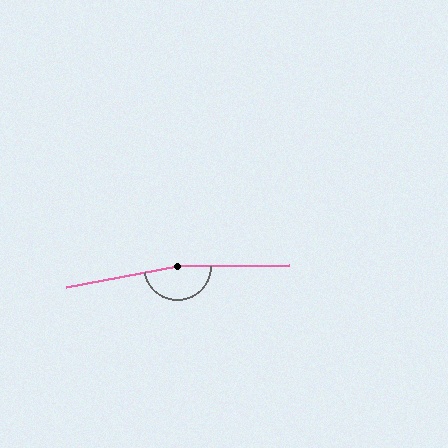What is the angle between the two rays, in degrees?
Approximately 170 degrees.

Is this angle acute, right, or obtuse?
It is obtuse.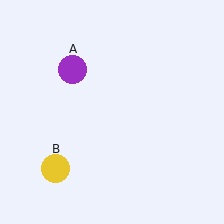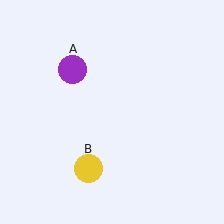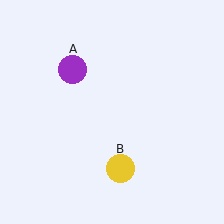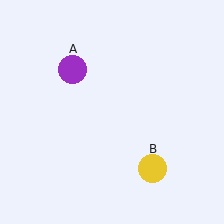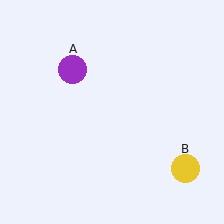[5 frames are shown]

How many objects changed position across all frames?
1 object changed position: yellow circle (object B).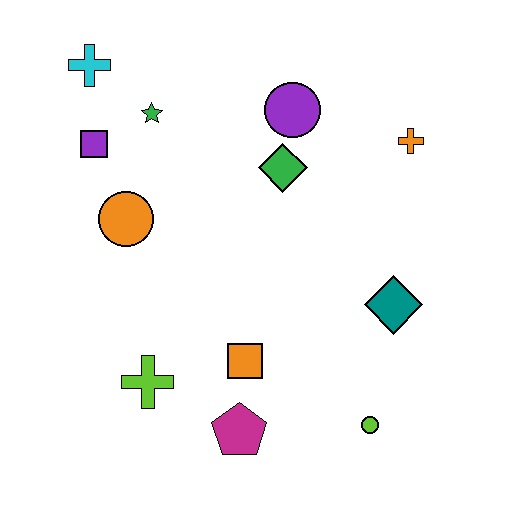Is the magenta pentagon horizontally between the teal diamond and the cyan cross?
Yes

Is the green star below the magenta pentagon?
No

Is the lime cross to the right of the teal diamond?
No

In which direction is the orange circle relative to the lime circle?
The orange circle is to the left of the lime circle.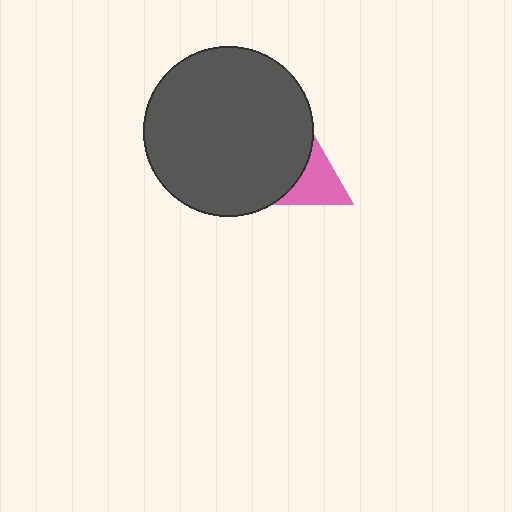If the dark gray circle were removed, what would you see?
You would see the complete pink triangle.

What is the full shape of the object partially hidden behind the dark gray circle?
The partially hidden object is a pink triangle.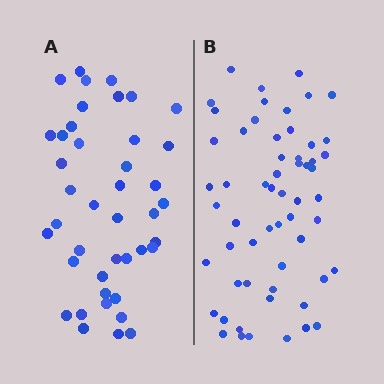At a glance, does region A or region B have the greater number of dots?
Region B (the right region) has more dots.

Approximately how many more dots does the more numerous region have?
Region B has approximately 15 more dots than region A.